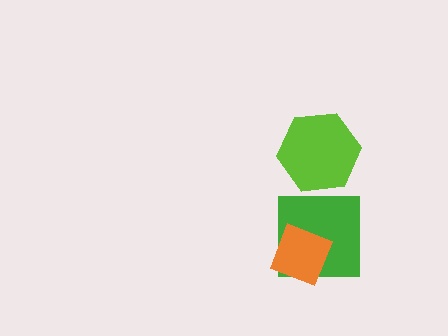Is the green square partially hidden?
Yes, it is partially covered by another shape.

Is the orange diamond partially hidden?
No, no other shape covers it.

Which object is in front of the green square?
The orange diamond is in front of the green square.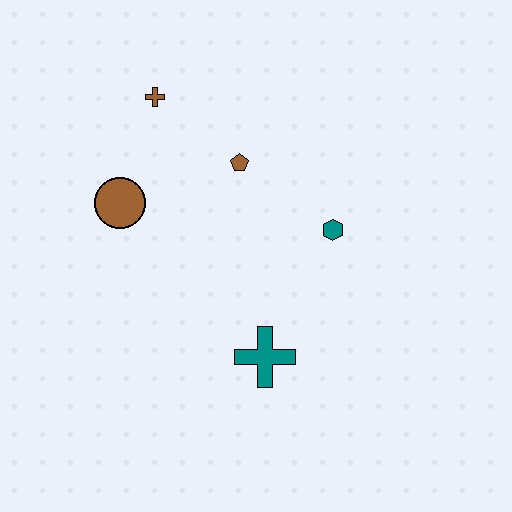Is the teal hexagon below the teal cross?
No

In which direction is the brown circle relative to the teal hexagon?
The brown circle is to the left of the teal hexagon.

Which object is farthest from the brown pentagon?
The teal cross is farthest from the brown pentagon.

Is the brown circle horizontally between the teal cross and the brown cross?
No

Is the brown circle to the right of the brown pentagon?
No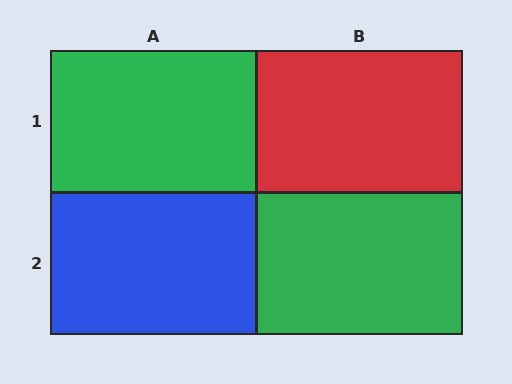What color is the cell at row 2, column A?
Blue.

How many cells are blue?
1 cell is blue.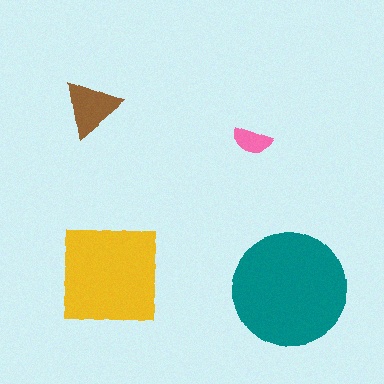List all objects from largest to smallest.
The teal circle, the yellow square, the brown triangle, the pink semicircle.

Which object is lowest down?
The teal circle is bottommost.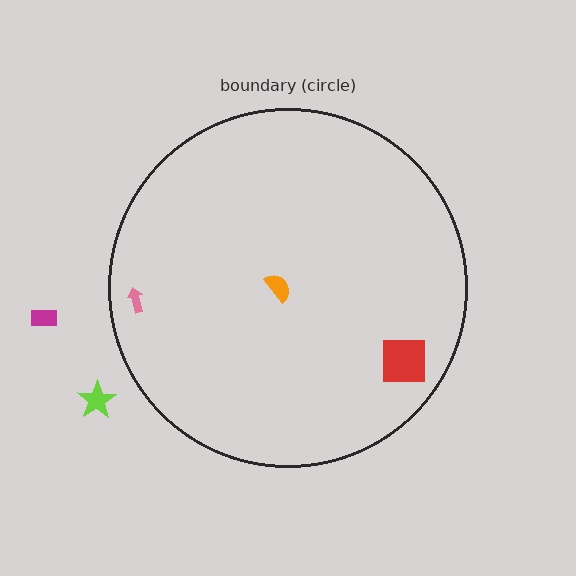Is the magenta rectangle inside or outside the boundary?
Outside.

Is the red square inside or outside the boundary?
Inside.